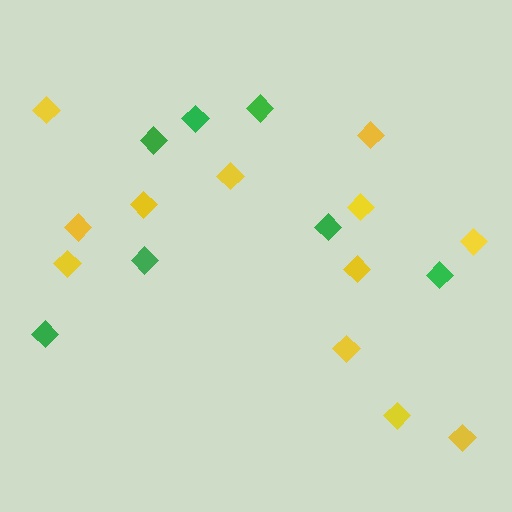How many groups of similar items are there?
There are 2 groups: one group of yellow diamonds (12) and one group of green diamonds (7).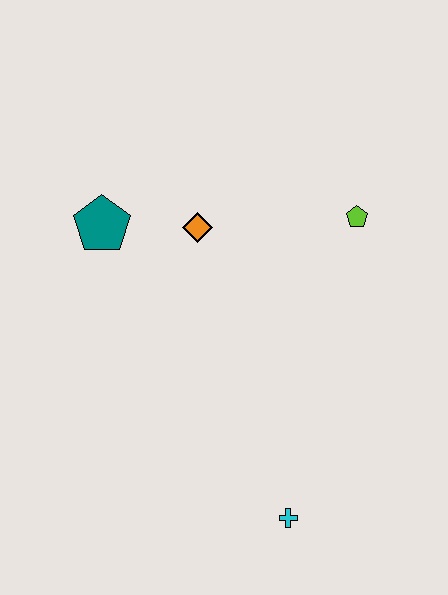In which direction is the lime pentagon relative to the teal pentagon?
The lime pentagon is to the right of the teal pentagon.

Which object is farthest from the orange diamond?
The cyan cross is farthest from the orange diamond.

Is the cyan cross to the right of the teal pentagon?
Yes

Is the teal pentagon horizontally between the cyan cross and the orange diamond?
No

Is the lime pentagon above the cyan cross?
Yes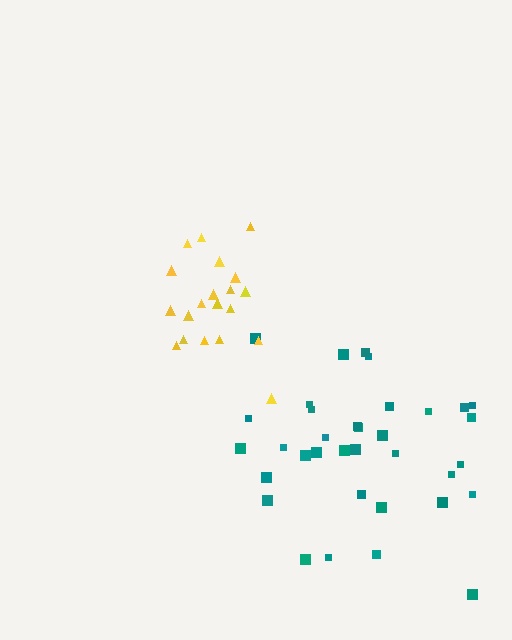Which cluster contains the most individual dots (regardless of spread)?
Teal (35).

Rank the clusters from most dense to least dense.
yellow, teal.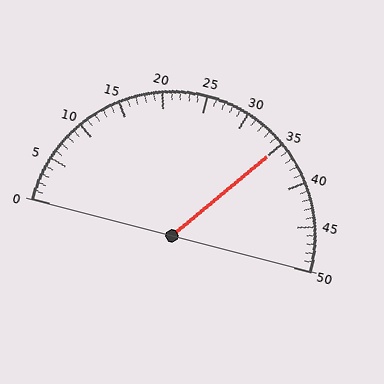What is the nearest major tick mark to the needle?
The nearest major tick mark is 35.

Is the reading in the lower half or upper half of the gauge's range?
The reading is in the upper half of the range (0 to 50).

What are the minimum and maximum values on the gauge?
The gauge ranges from 0 to 50.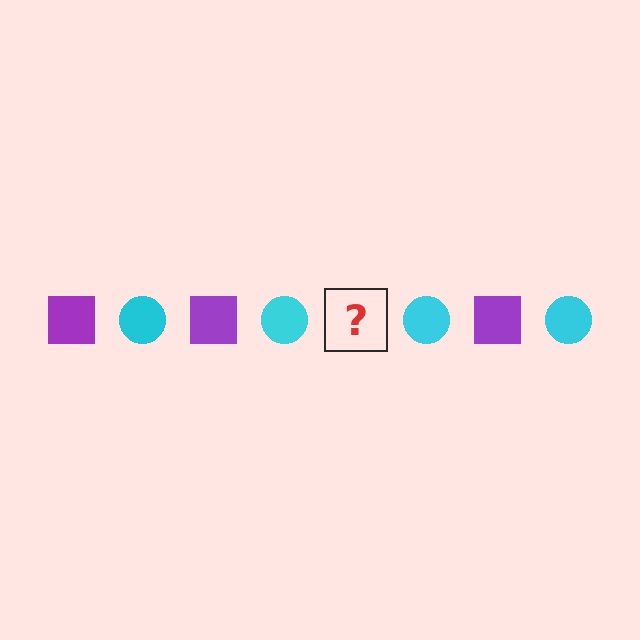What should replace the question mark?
The question mark should be replaced with a purple square.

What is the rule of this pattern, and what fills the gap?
The rule is that the pattern alternates between purple square and cyan circle. The gap should be filled with a purple square.